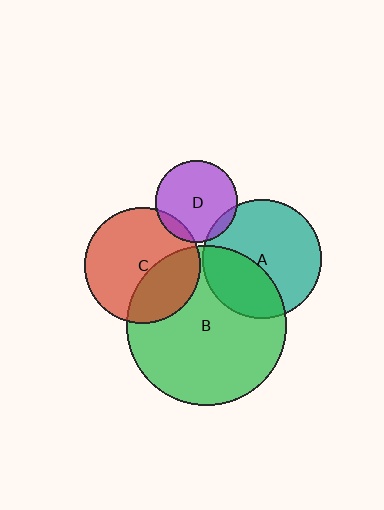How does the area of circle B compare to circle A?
Approximately 1.8 times.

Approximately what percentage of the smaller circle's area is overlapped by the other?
Approximately 35%.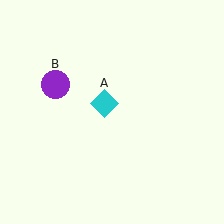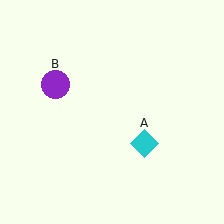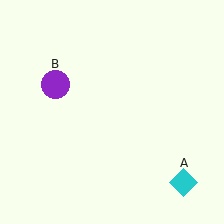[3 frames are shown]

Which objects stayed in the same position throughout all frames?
Purple circle (object B) remained stationary.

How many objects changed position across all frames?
1 object changed position: cyan diamond (object A).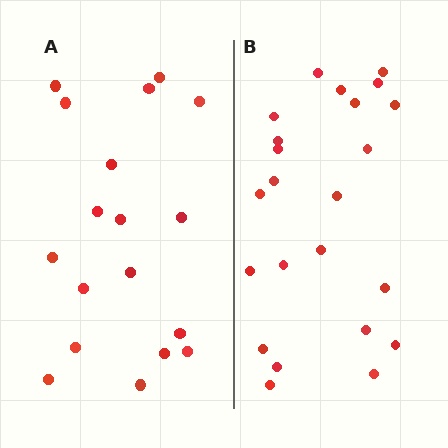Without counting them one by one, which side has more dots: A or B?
Region B (the right region) has more dots.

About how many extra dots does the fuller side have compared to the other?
Region B has about 5 more dots than region A.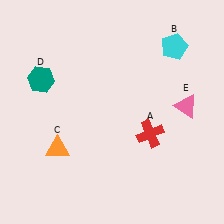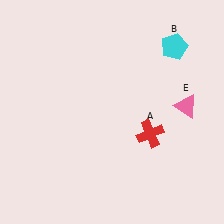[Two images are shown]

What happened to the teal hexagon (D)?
The teal hexagon (D) was removed in Image 2. It was in the top-left area of Image 1.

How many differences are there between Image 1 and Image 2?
There are 2 differences between the two images.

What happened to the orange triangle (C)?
The orange triangle (C) was removed in Image 2. It was in the bottom-left area of Image 1.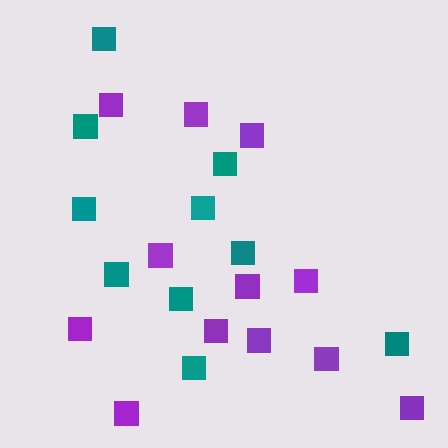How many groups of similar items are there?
There are 2 groups: one group of purple squares (12) and one group of teal squares (10).